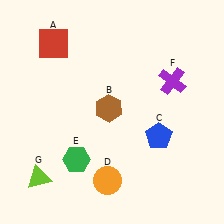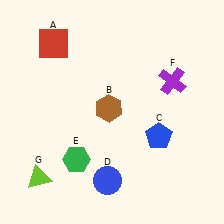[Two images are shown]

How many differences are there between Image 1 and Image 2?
There is 1 difference between the two images.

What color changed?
The circle (D) changed from orange in Image 1 to blue in Image 2.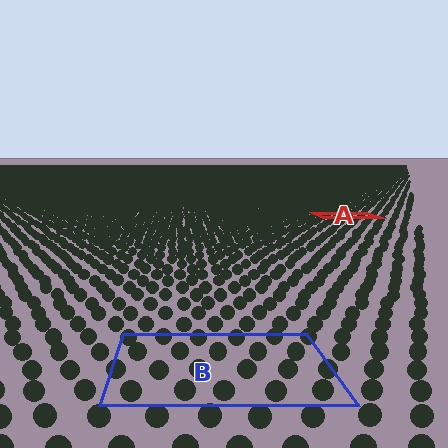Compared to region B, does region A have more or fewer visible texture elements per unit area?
Region A has more texture elements per unit area — they are packed more densely because it is farther away.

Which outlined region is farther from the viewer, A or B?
Region A is farther from the viewer — the texture elements inside it appear smaller and more densely packed.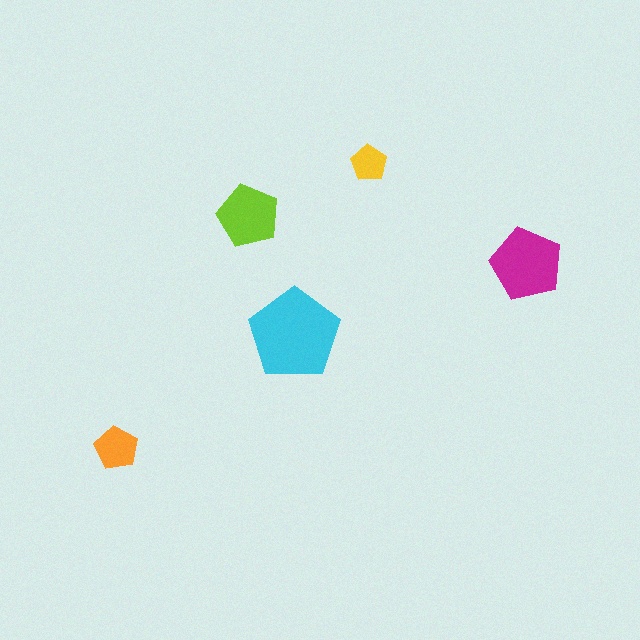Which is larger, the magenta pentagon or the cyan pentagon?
The cyan one.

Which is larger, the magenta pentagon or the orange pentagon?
The magenta one.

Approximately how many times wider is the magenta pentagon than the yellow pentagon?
About 2 times wider.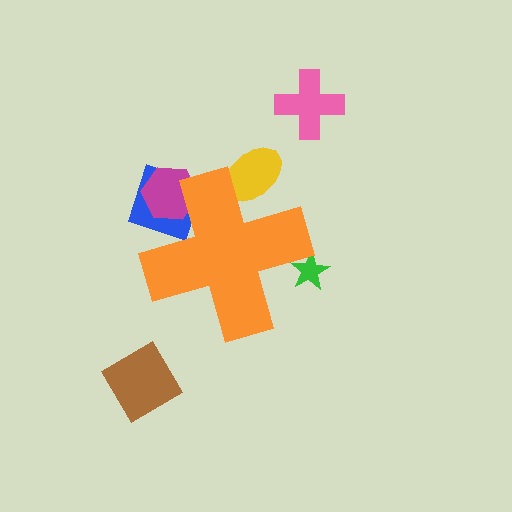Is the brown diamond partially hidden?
No, the brown diamond is fully visible.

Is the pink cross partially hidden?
No, the pink cross is fully visible.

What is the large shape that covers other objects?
An orange cross.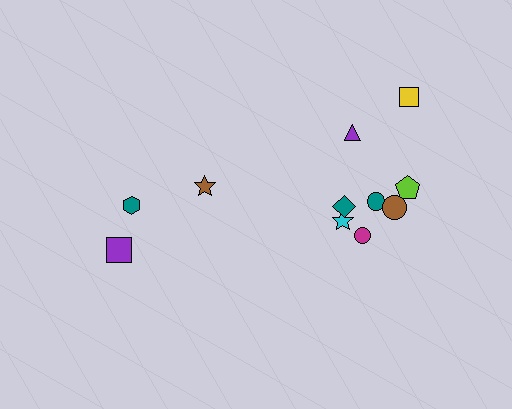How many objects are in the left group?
There are 3 objects.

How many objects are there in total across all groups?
There are 11 objects.